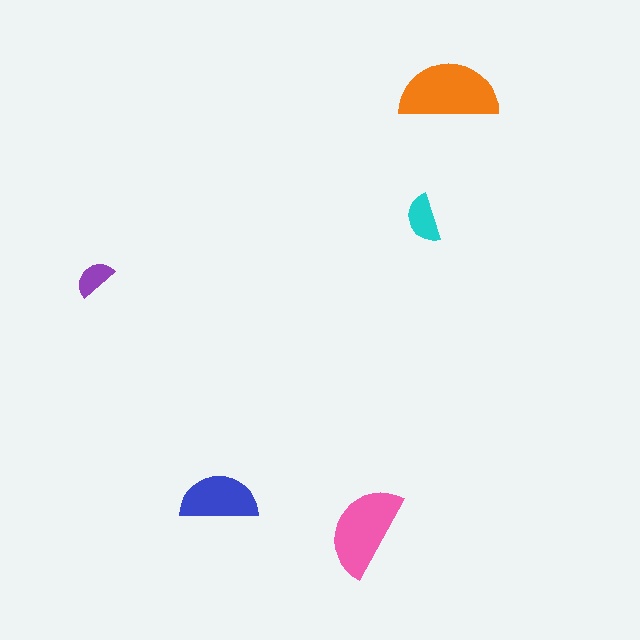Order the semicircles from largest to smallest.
the orange one, the pink one, the blue one, the cyan one, the purple one.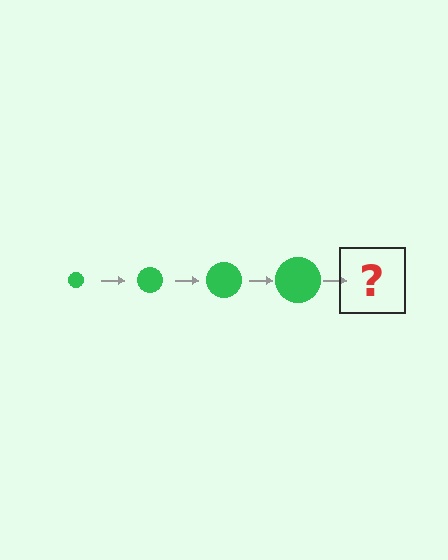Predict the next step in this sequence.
The next step is a green circle, larger than the previous one.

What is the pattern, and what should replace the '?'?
The pattern is that the circle gets progressively larger each step. The '?' should be a green circle, larger than the previous one.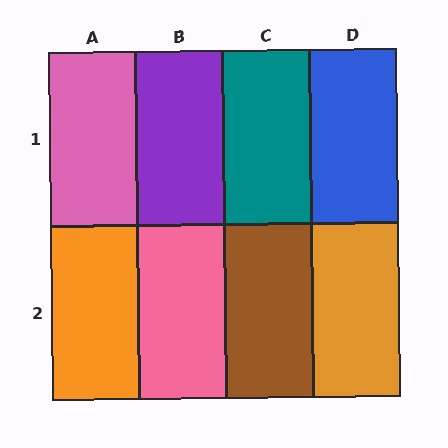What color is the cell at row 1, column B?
Purple.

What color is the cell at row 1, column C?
Teal.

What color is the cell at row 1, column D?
Blue.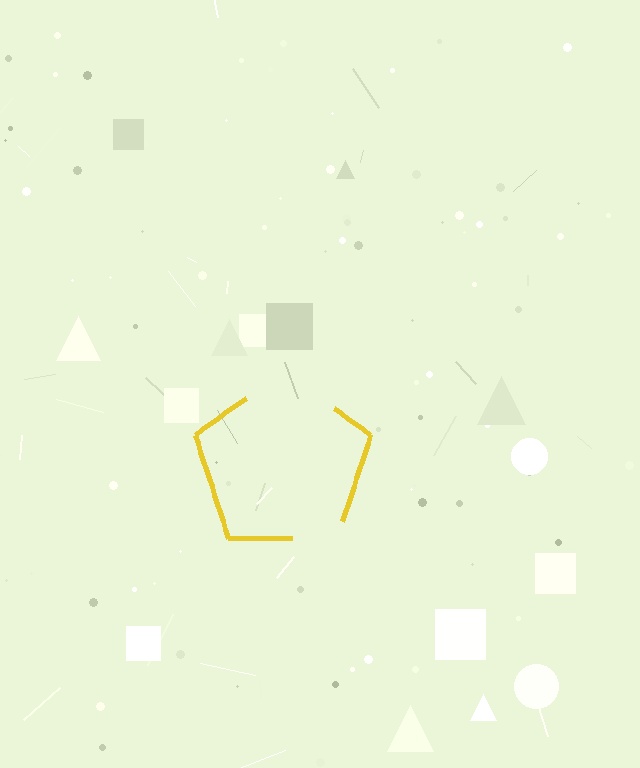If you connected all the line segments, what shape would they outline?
They would outline a pentagon.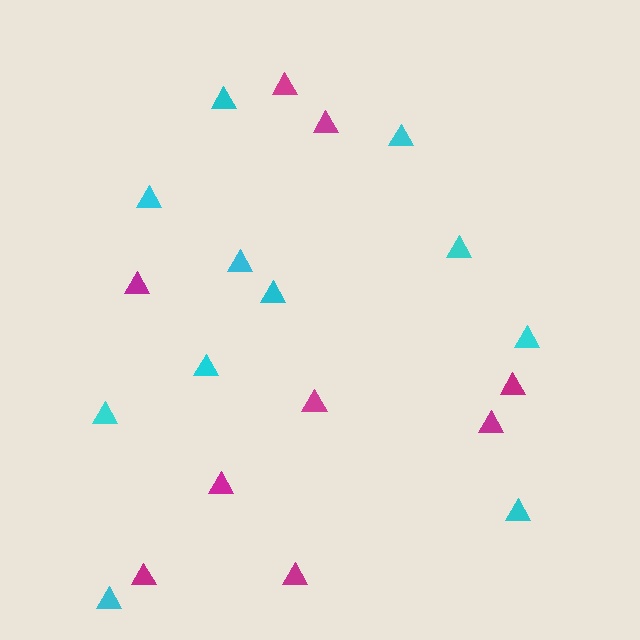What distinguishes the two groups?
There are 2 groups: one group of magenta triangles (9) and one group of cyan triangles (11).